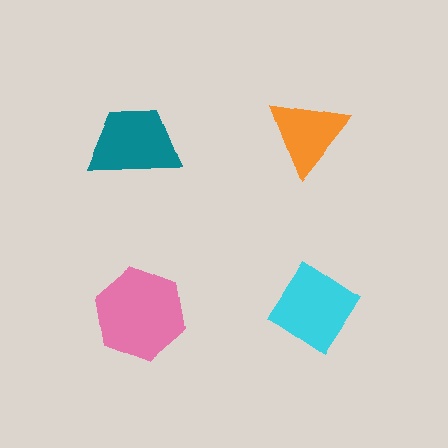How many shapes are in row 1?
2 shapes.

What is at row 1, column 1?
A teal trapezoid.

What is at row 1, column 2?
An orange triangle.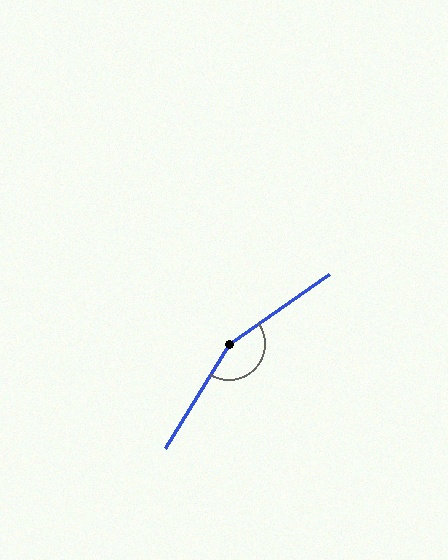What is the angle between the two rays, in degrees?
Approximately 156 degrees.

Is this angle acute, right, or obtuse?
It is obtuse.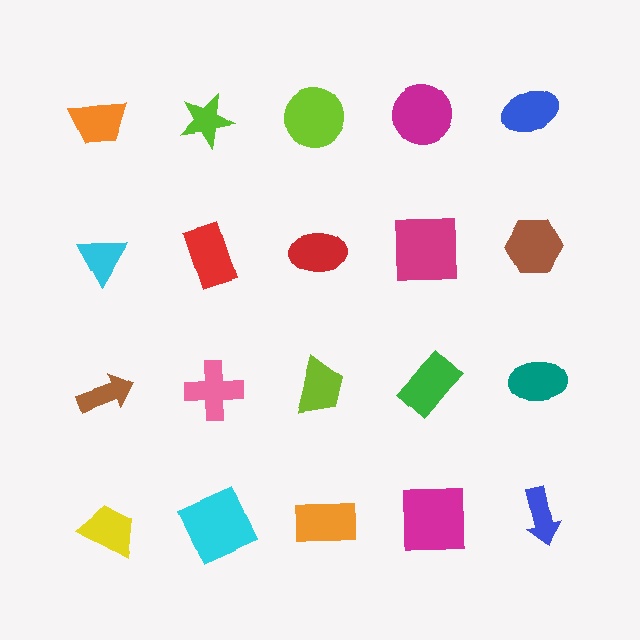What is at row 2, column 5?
A brown hexagon.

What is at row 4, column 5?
A blue arrow.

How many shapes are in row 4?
5 shapes.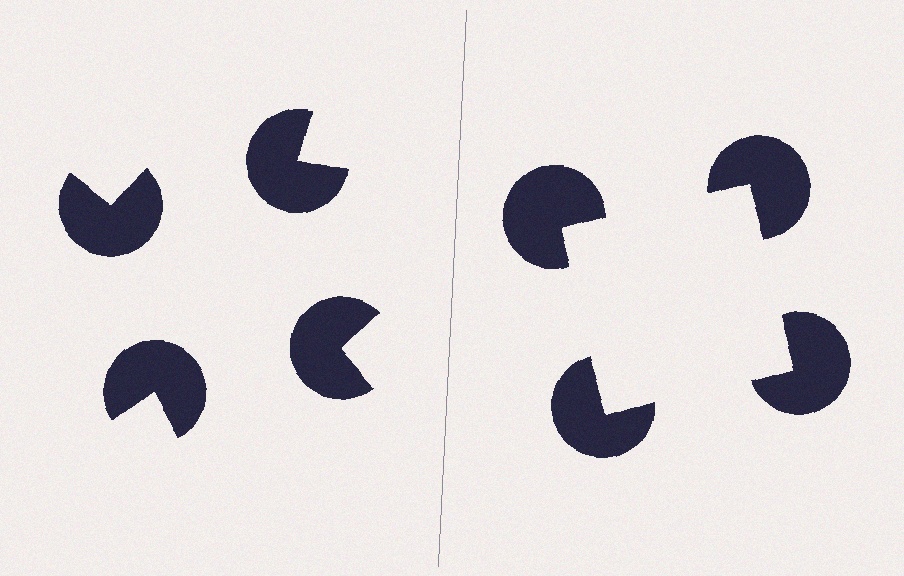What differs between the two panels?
The pac-man discs are positioned identically on both sides; only the wedge orientations differ. On the right they align to a square; on the left they are misaligned.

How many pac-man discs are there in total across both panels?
8 — 4 on each side.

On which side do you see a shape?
An illusory square appears on the right side. On the left side the wedge cuts are rotated, so no coherent shape forms.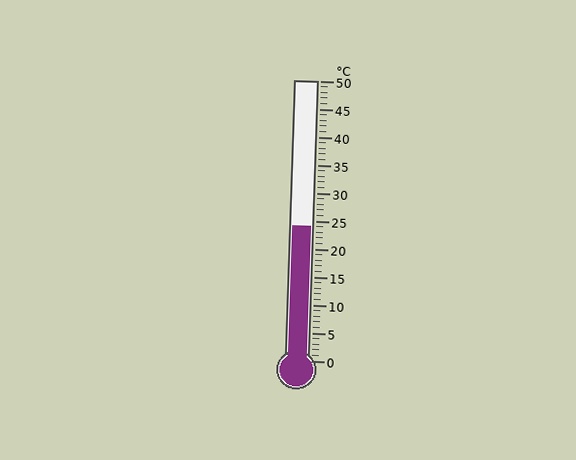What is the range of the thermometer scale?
The thermometer scale ranges from 0°C to 50°C.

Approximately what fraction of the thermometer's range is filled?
The thermometer is filled to approximately 50% of its range.